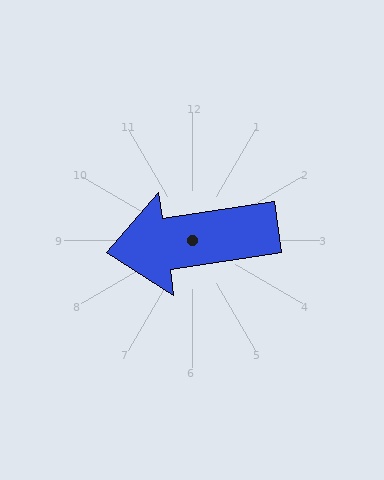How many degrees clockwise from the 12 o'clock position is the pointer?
Approximately 262 degrees.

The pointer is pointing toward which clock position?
Roughly 9 o'clock.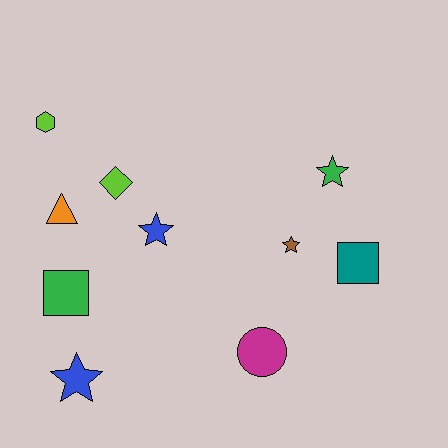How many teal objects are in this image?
There is 1 teal object.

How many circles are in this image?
There is 1 circle.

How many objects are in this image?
There are 10 objects.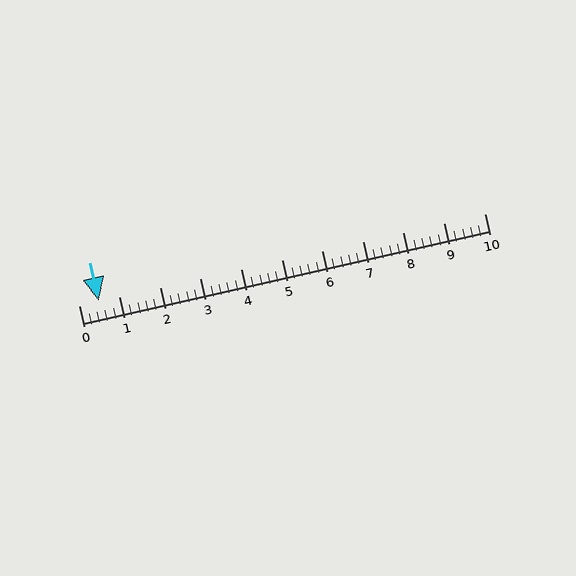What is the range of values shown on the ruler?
The ruler shows values from 0 to 10.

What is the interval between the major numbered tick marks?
The major tick marks are spaced 1 units apart.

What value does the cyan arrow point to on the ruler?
The cyan arrow points to approximately 0.5.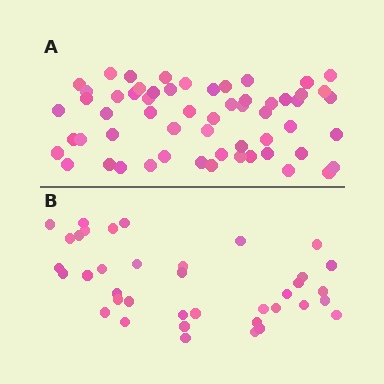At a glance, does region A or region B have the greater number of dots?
Region A (the top region) has more dots.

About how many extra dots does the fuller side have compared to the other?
Region A has approximately 20 more dots than region B.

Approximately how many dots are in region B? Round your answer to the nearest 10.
About 40 dots. (The exact count is 38, which rounds to 40.)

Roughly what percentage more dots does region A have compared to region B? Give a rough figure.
About 55% more.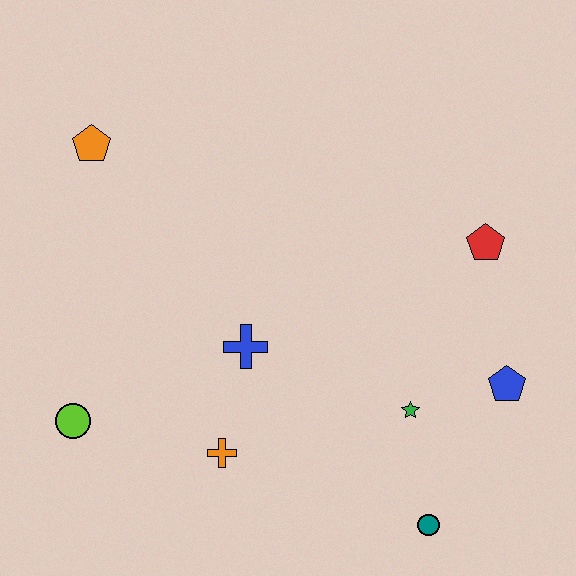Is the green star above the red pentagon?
No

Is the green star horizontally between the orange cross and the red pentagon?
Yes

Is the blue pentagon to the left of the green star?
No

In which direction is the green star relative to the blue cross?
The green star is to the right of the blue cross.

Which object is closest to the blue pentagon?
The green star is closest to the blue pentagon.